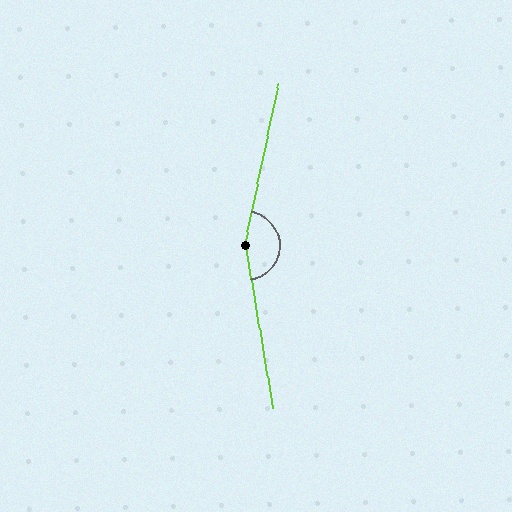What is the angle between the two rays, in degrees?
Approximately 159 degrees.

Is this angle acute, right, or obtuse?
It is obtuse.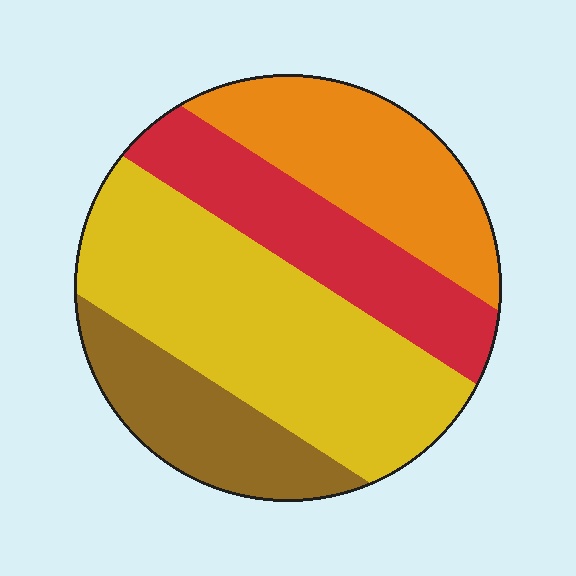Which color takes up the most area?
Yellow, at roughly 40%.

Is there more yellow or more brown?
Yellow.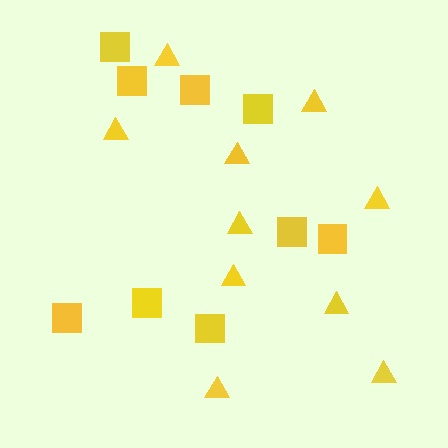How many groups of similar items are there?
There are 2 groups: one group of squares (9) and one group of triangles (10).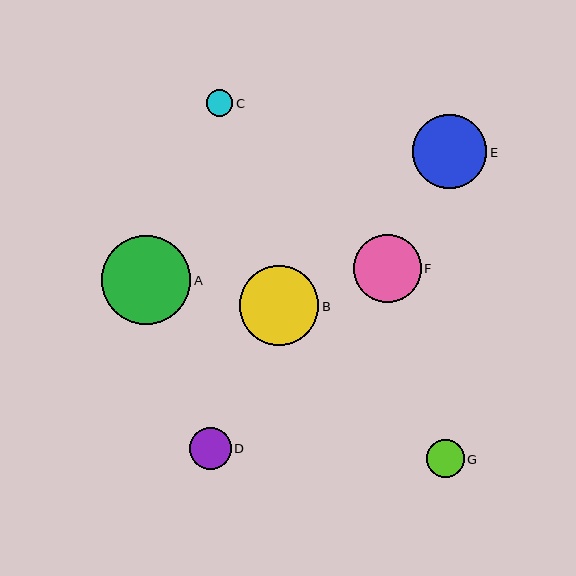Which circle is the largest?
Circle A is the largest with a size of approximately 89 pixels.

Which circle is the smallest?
Circle C is the smallest with a size of approximately 26 pixels.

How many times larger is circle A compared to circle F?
Circle A is approximately 1.3 times the size of circle F.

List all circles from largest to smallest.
From largest to smallest: A, B, E, F, D, G, C.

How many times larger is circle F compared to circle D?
Circle F is approximately 1.6 times the size of circle D.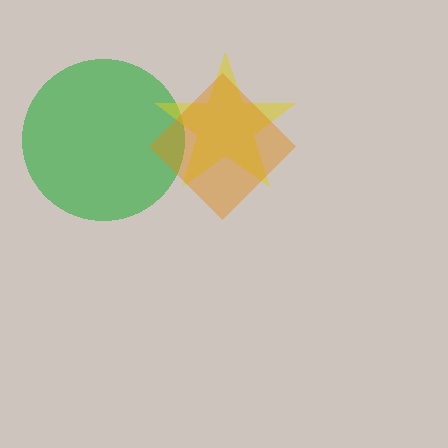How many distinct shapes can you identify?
There are 3 distinct shapes: a green circle, a yellow star, an orange diamond.